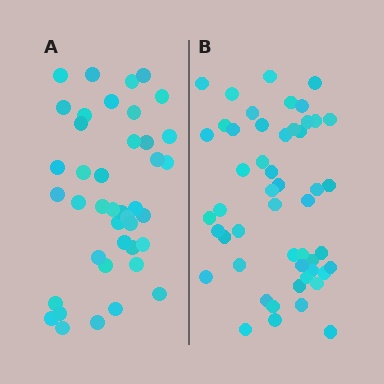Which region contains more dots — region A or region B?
Region B (the right region) has more dots.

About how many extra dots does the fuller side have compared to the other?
Region B has roughly 8 or so more dots than region A.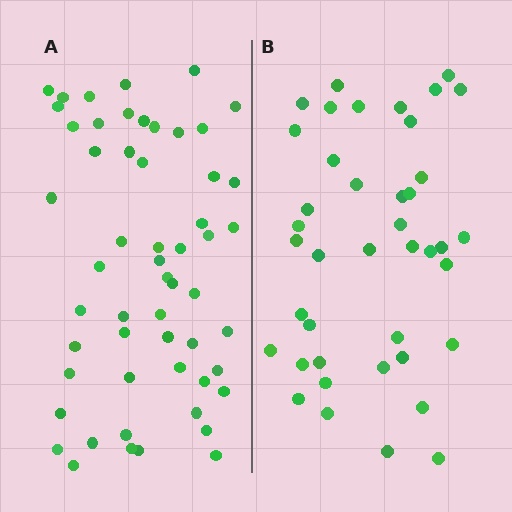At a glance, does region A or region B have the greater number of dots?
Region A (the left region) has more dots.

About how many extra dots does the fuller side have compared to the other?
Region A has approximately 15 more dots than region B.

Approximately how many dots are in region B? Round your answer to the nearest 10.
About 40 dots. (The exact count is 41, which rounds to 40.)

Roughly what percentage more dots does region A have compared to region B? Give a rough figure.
About 35% more.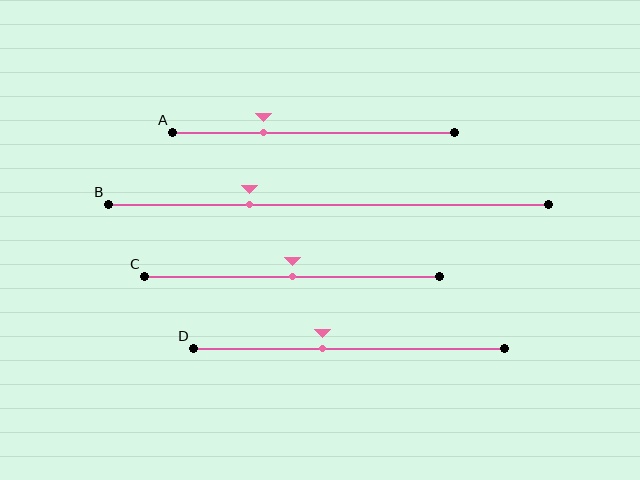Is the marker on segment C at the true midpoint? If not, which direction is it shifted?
Yes, the marker on segment C is at the true midpoint.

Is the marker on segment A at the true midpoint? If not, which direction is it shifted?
No, the marker on segment A is shifted to the left by about 18% of the segment length.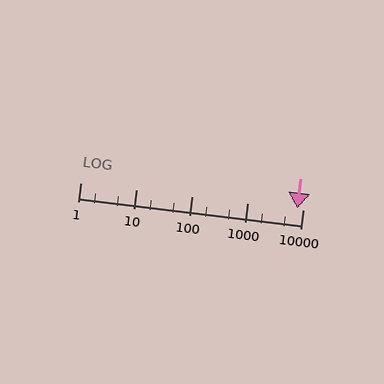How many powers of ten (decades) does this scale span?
The scale spans 4 decades, from 1 to 10000.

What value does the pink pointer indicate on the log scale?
The pointer indicates approximately 8000.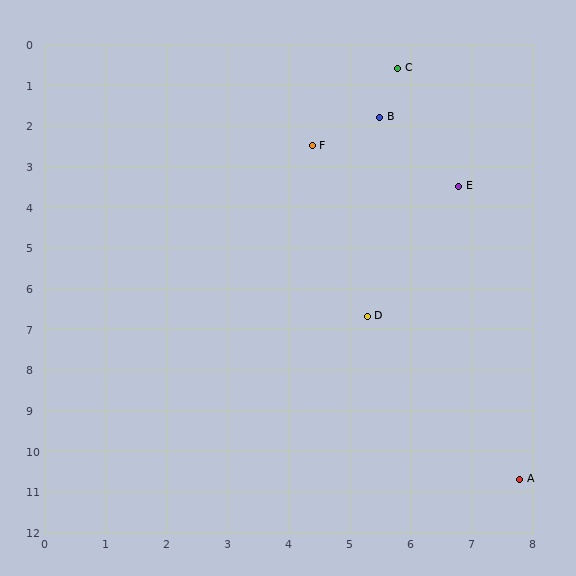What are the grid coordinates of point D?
Point D is at approximately (5.3, 6.7).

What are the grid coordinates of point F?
Point F is at approximately (4.4, 2.5).